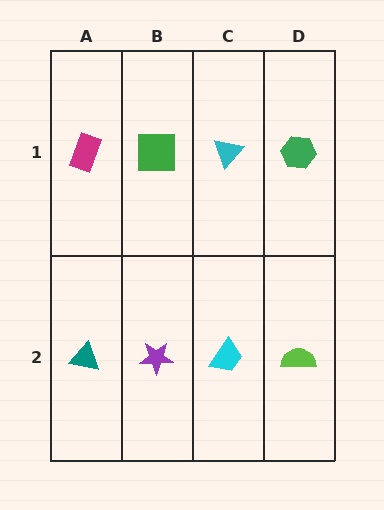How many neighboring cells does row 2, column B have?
3.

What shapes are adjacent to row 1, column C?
A cyan trapezoid (row 2, column C), a green square (row 1, column B), a green hexagon (row 1, column D).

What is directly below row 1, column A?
A teal triangle.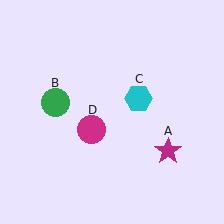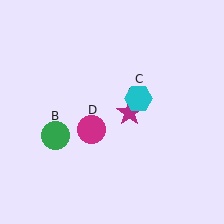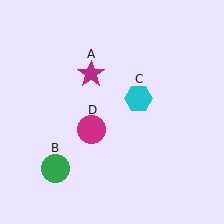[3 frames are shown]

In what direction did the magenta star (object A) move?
The magenta star (object A) moved up and to the left.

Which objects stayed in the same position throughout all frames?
Cyan hexagon (object C) and magenta circle (object D) remained stationary.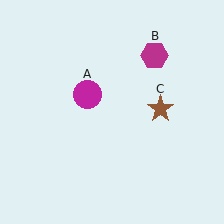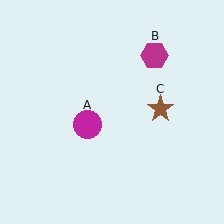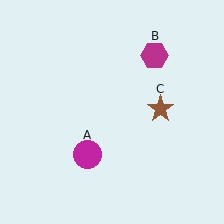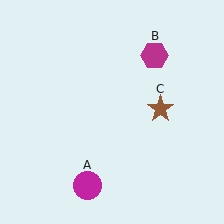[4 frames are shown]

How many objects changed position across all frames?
1 object changed position: magenta circle (object A).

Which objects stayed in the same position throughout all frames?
Magenta hexagon (object B) and brown star (object C) remained stationary.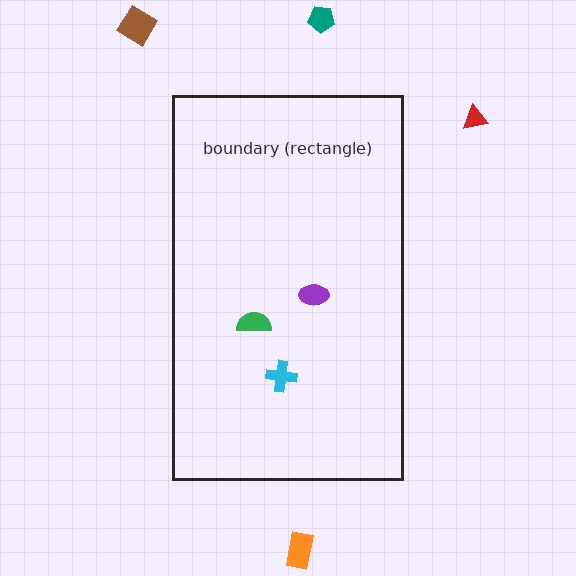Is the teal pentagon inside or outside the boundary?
Outside.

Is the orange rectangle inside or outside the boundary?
Outside.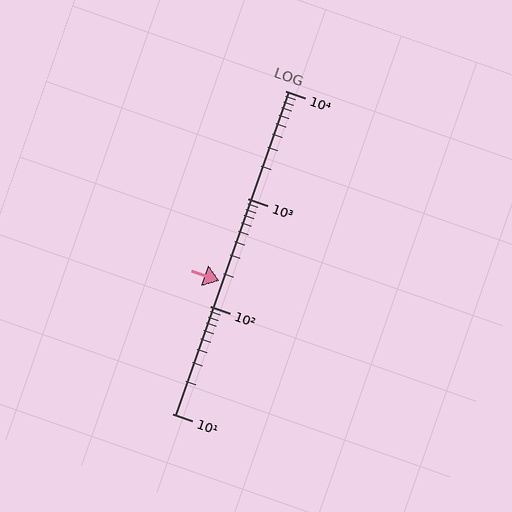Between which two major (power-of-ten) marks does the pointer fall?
The pointer is between 100 and 1000.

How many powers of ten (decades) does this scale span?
The scale spans 3 decades, from 10 to 10000.